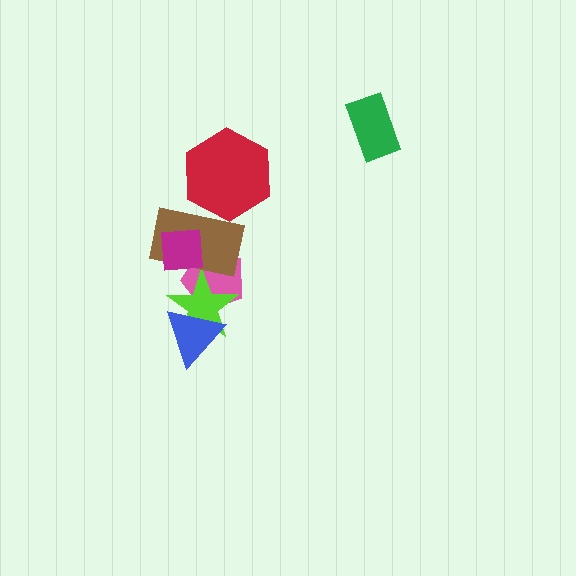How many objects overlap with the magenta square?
2 objects overlap with the magenta square.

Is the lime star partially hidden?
Yes, it is partially covered by another shape.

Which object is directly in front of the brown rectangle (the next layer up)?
The magenta square is directly in front of the brown rectangle.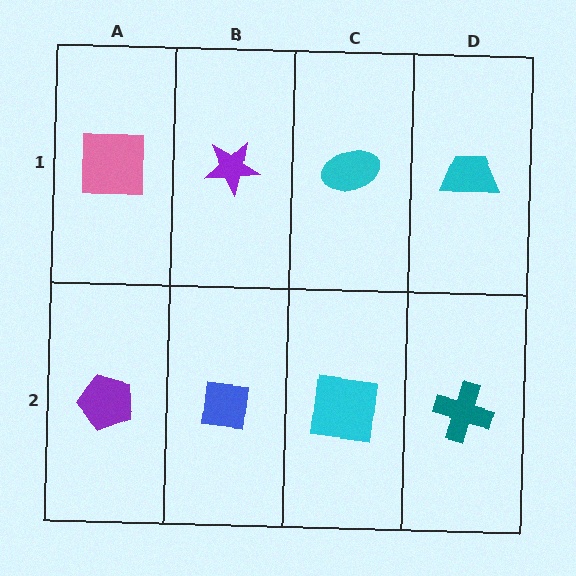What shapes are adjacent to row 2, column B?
A purple star (row 1, column B), a purple pentagon (row 2, column A), a cyan square (row 2, column C).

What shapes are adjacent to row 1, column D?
A teal cross (row 2, column D), a cyan ellipse (row 1, column C).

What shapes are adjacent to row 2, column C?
A cyan ellipse (row 1, column C), a blue square (row 2, column B), a teal cross (row 2, column D).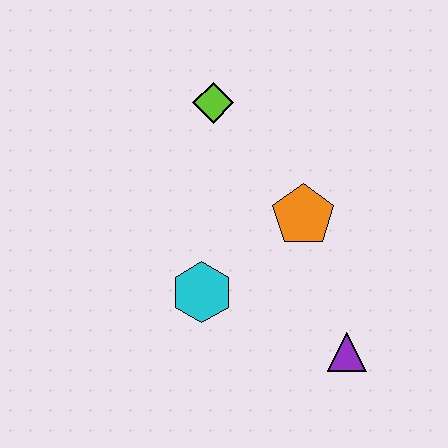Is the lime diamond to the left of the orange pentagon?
Yes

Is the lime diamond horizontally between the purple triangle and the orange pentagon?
No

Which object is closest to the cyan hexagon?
The orange pentagon is closest to the cyan hexagon.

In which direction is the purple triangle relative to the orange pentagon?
The purple triangle is below the orange pentagon.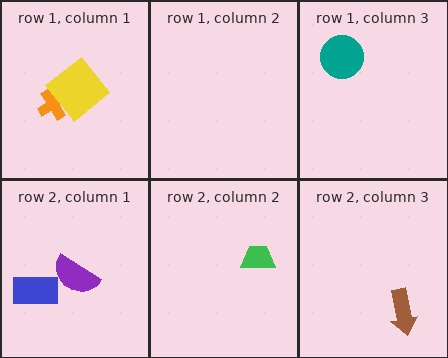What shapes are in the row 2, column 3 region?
The brown arrow.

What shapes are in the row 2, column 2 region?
The green trapezoid.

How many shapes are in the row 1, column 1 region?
2.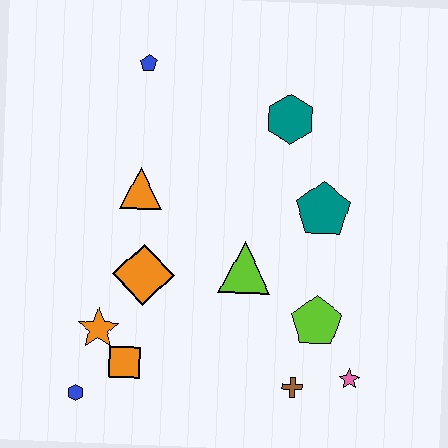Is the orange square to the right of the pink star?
No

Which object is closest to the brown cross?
The pink star is closest to the brown cross.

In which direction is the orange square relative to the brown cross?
The orange square is to the left of the brown cross.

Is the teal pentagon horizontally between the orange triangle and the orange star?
No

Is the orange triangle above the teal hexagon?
No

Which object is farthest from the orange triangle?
The pink star is farthest from the orange triangle.